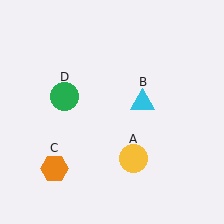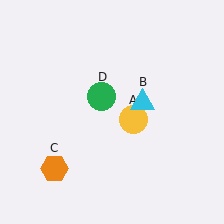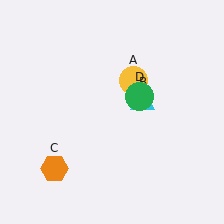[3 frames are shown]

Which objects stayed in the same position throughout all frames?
Cyan triangle (object B) and orange hexagon (object C) remained stationary.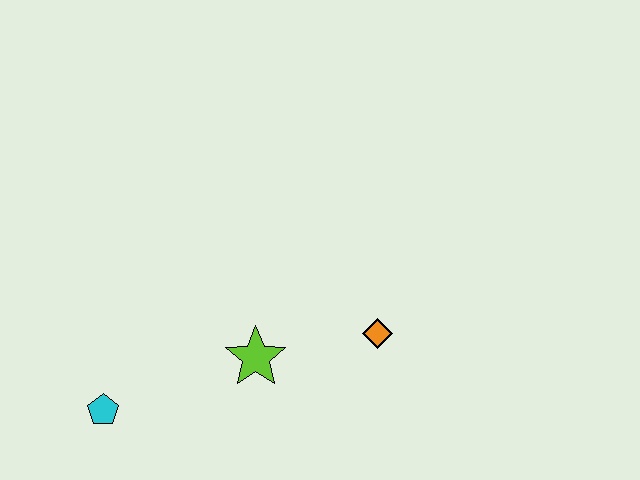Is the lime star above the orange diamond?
No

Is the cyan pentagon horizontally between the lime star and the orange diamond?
No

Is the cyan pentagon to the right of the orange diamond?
No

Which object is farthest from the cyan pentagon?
The orange diamond is farthest from the cyan pentagon.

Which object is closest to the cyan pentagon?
The lime star is closest to the cyan pentagon.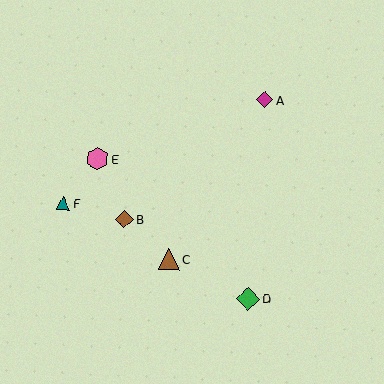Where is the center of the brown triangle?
The center of the brown triangle is at (169, 259).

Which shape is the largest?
The green diamond (labeled D) is the largest.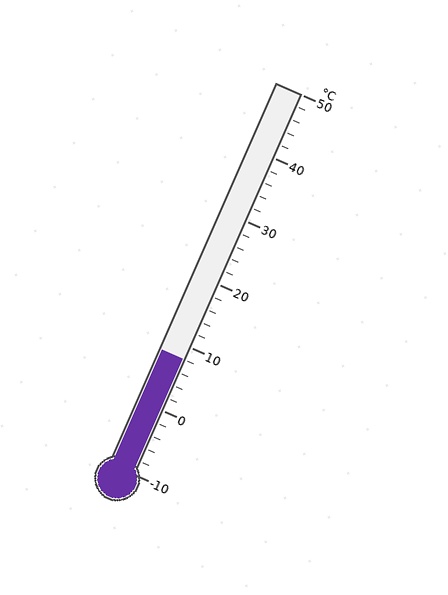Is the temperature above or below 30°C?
The temperature is below 30°C.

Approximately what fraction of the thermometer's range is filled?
The thermometer is filled to approximately 30% of its range.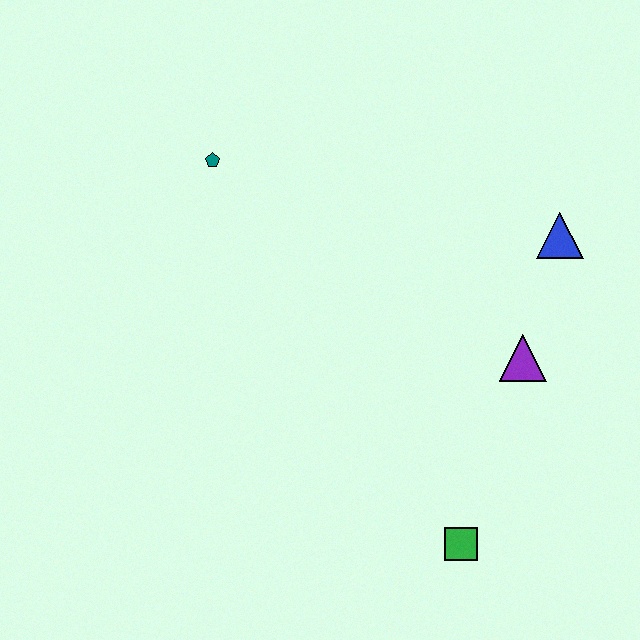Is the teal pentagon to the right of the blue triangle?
No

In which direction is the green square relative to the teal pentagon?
The green square is below the teal pentagon.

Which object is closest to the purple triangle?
The blue triangle is closest to the purple triangle.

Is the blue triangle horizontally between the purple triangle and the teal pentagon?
No